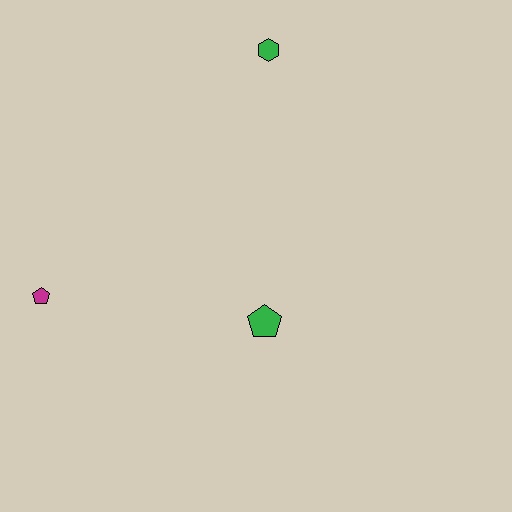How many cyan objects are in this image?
There are no cyan objects.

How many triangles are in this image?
There are no triangles.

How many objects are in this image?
There are 3 objects.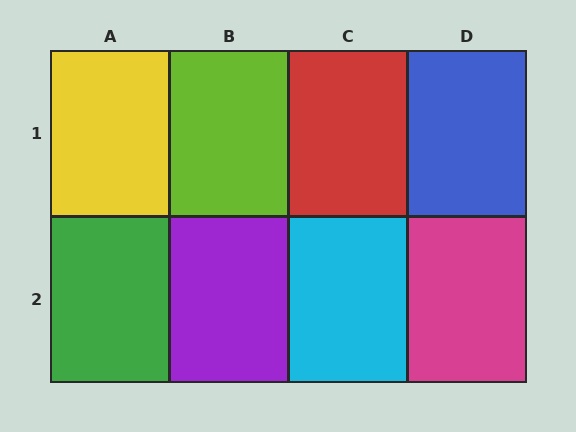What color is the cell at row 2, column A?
Green.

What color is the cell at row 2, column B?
Purple.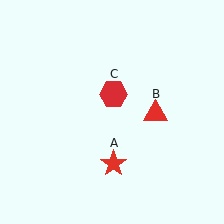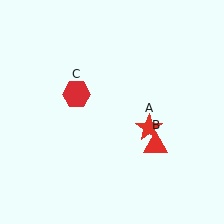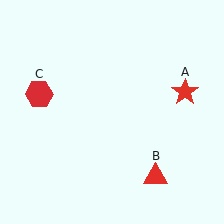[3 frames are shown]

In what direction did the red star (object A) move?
The red star (object A) moved up and to the right.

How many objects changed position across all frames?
3 objects changed position: red star (object A), red triangle (object B), red hexagon (object C).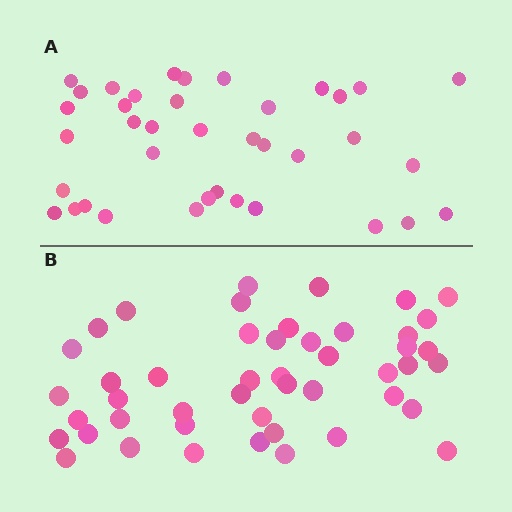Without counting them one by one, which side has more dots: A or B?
Region B (the bottom region) has more dots.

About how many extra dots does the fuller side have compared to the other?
Region B has roughly 8 or so more dots than region A.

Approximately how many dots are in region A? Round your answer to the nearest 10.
About 40 dots. (The exact count is 38, which rounds to 40.)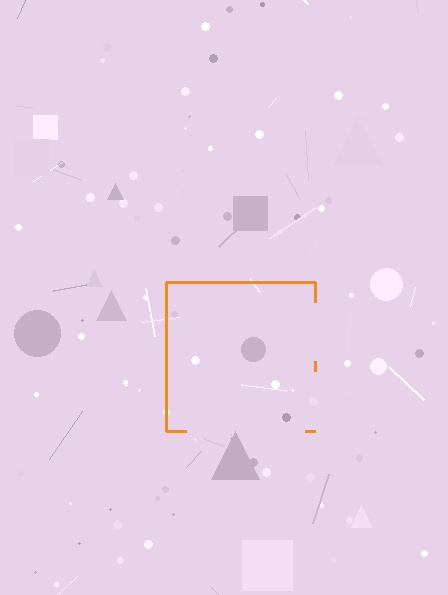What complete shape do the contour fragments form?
The contour fragments form a square.